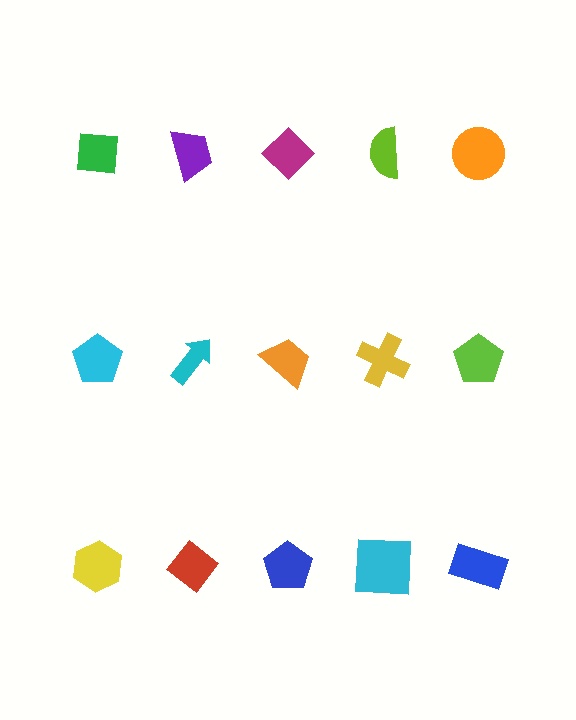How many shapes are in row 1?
5 shapes.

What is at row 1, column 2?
A purple trapezoid.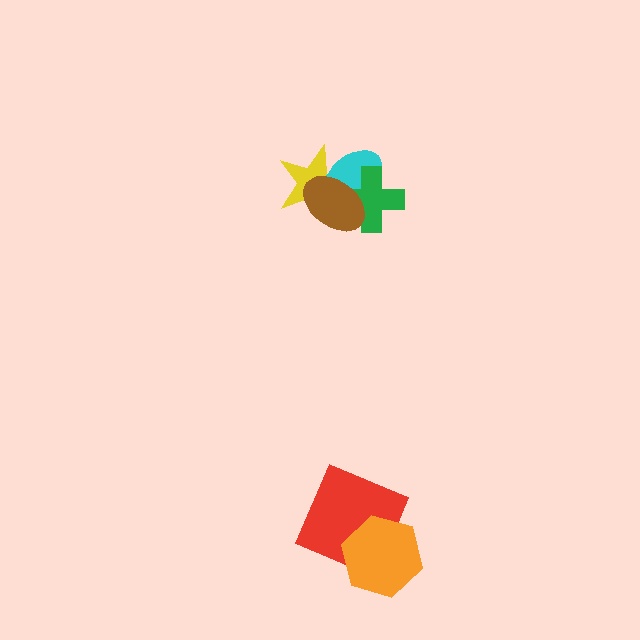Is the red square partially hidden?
Yes, it is partially covered by another shape.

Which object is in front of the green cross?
The brown ellipse is in front of the green cross.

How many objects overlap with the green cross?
3 objects overlap with the green cross.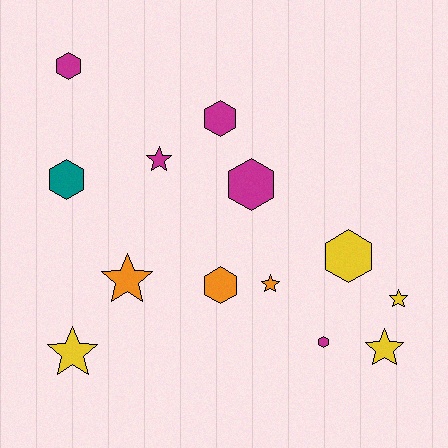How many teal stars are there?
There are no teal stars.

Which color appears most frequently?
Magenta, with 5 objects.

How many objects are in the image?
There are 13 objects.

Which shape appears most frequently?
Hexagon, with 7 objects.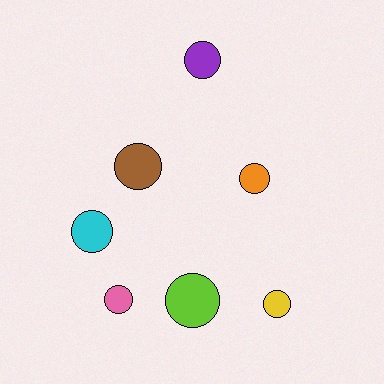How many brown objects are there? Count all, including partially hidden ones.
There is 1 brown object.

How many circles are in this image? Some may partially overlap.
There are 7 circles.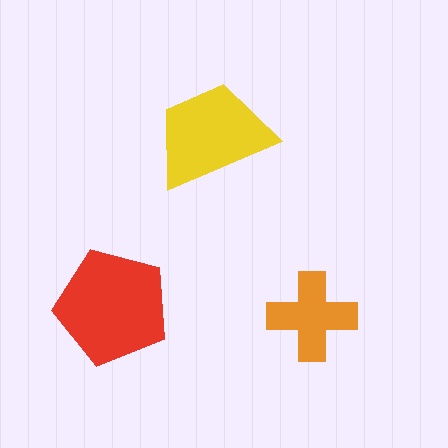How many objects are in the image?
There are 3 objects in the image.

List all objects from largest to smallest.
The red pentagon, the yellow trapezoid, the orange cross.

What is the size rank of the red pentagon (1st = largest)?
1st.